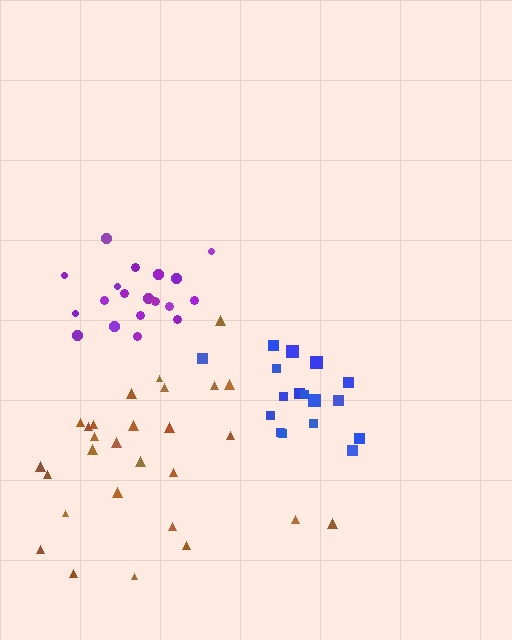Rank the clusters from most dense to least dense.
purple, blue, brown.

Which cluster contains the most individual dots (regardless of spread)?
Brown (28).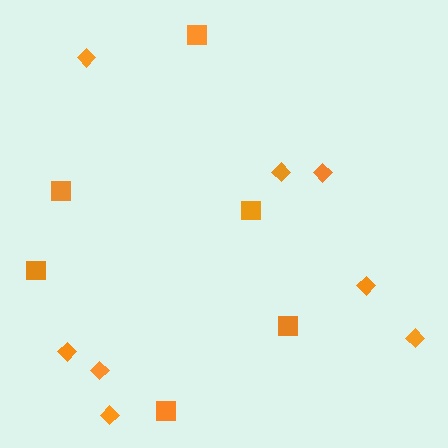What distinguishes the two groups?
There are 2 groups: one group of squares (6) and one group of diamonds (8).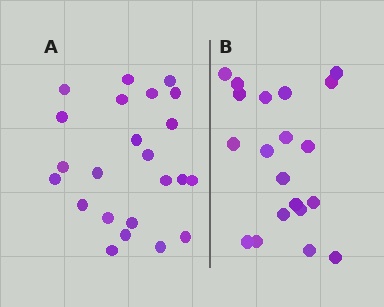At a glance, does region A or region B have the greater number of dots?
Region A (the left region) has more dots.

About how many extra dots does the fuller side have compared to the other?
Region A has just a few more — roughly 2 or 3 more dots than region B.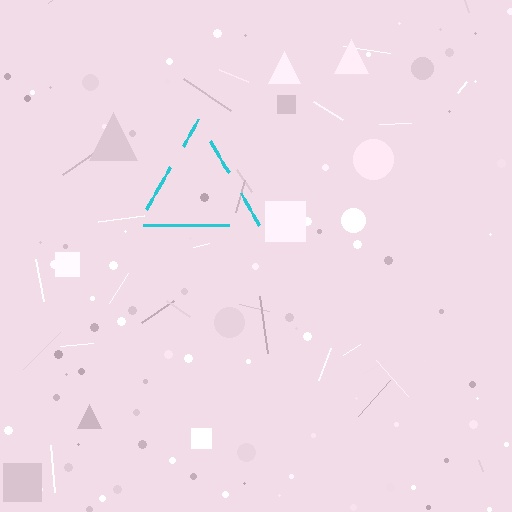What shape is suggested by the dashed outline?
The dashed outline suggests a triangle.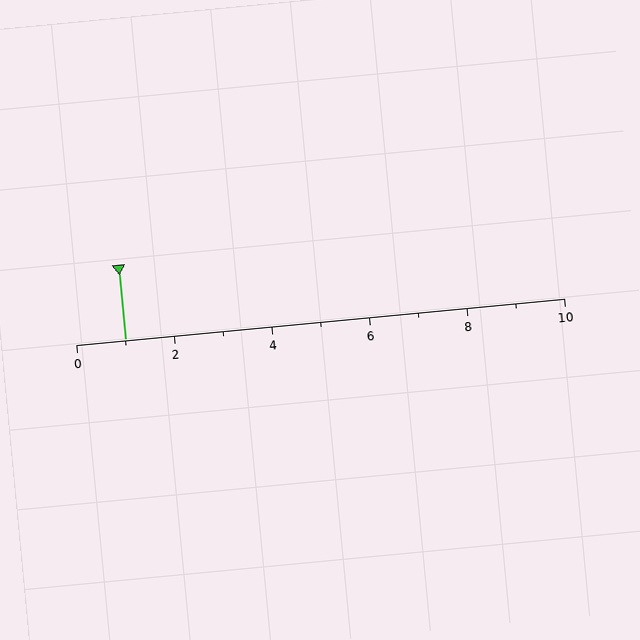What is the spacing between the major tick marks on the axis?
The major ticks are spaced 2 apart.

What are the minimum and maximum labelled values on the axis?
The axis runs from 0 to 10.